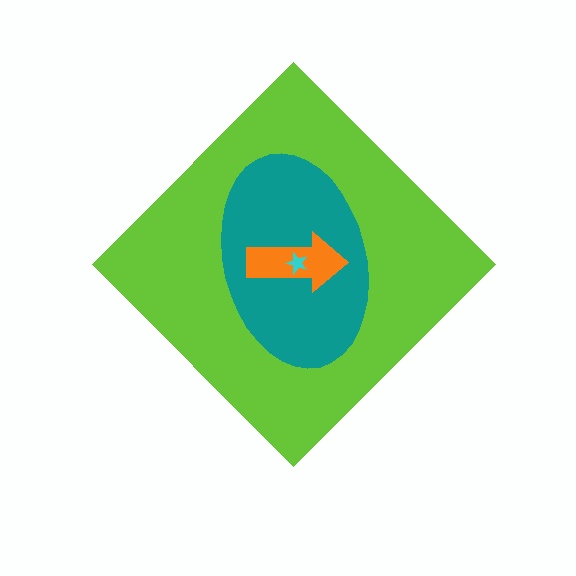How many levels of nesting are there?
4.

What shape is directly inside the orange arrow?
The cyan star.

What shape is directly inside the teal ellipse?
The orange arrow.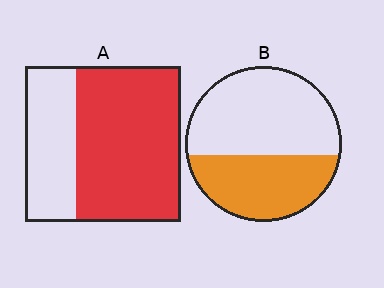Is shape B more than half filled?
No.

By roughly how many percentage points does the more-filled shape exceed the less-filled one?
By roughly 25 percentage points (A over B).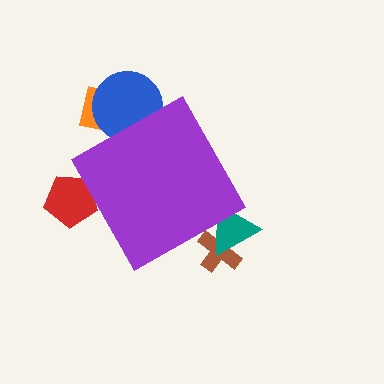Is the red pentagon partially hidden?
Yes, the red pentagon is partially hidden behind the purple diamond.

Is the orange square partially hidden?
Yes, the orange square is partially hidden behind the purple diamond.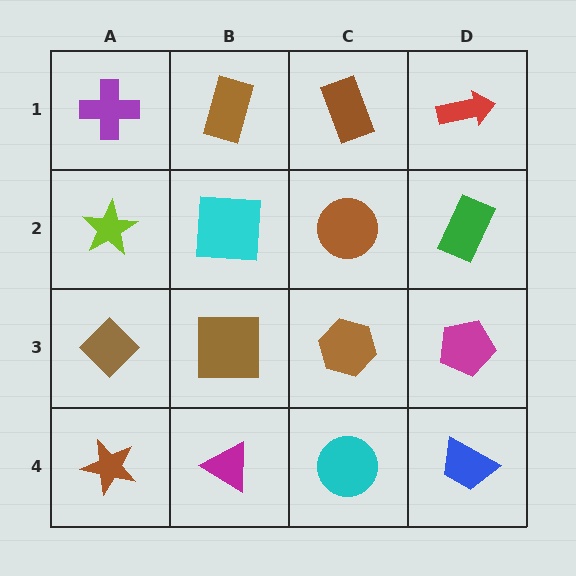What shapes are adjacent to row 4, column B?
A brown square (row 3, column B), a brown star (row 4, column A), a cyan circle (row 4, column C).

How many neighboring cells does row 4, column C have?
3.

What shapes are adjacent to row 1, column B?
A cyan square (row 2, column B), a purple cross (row 1, column A), a brown rectangle (row 1, column C).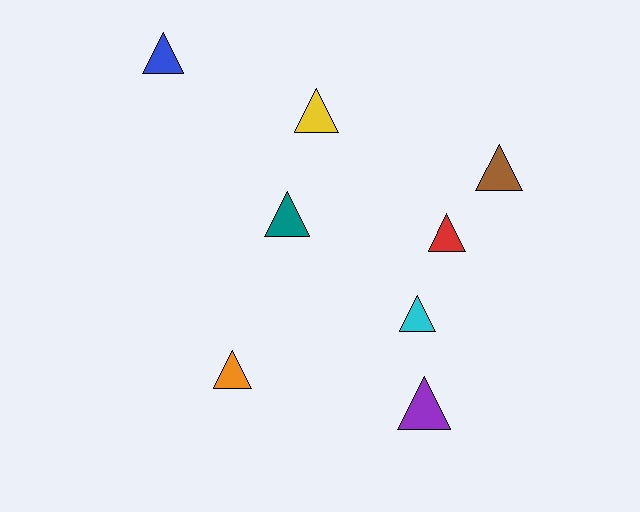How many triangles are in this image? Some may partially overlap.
There are 8 triangles.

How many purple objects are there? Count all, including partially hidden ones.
There is 1 purple object.